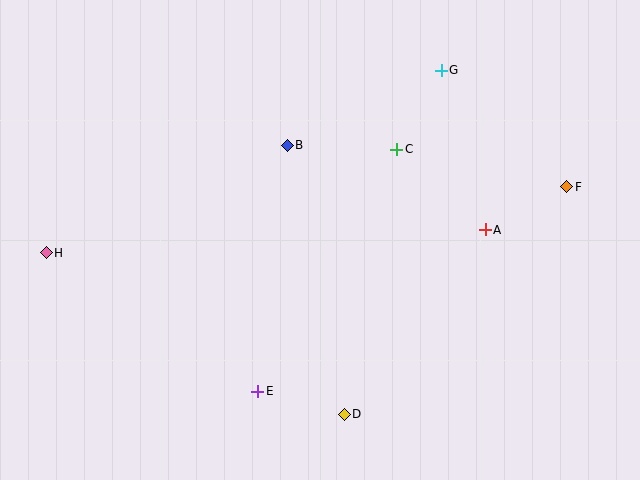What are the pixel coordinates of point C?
Point C is at (397, 149).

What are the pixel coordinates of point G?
Point G is at (441, 70).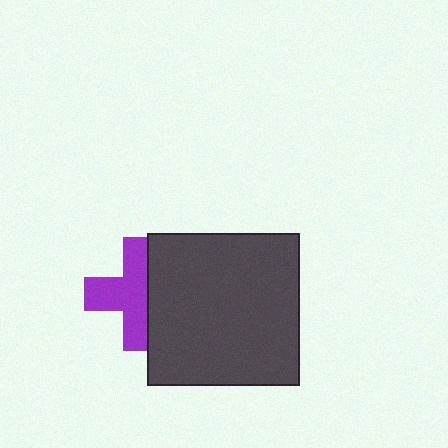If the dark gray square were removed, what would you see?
You would see the complete purple cross.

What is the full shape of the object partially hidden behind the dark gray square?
The partially hidden object is a purple cross.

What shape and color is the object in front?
The object in front is a dark gray square.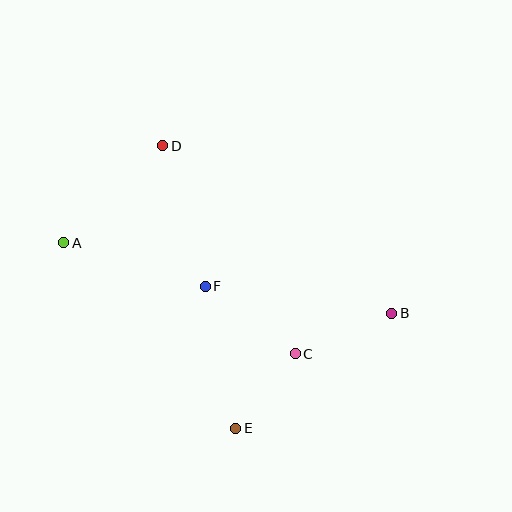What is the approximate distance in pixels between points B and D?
The distance between B and D is approximately 284 pixels.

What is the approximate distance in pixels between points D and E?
The distance between D and E is approximately 292 pixels.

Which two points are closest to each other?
Points C and E are closest to each other.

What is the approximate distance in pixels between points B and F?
The distance between B and F is approximately 189 pixels.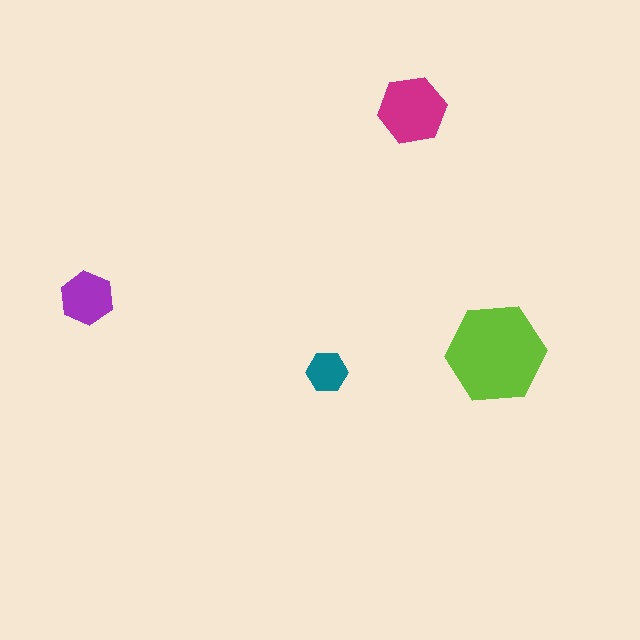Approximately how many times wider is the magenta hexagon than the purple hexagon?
About 1.5 times wider.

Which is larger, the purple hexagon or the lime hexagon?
The lime one.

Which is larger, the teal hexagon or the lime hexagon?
The lime one.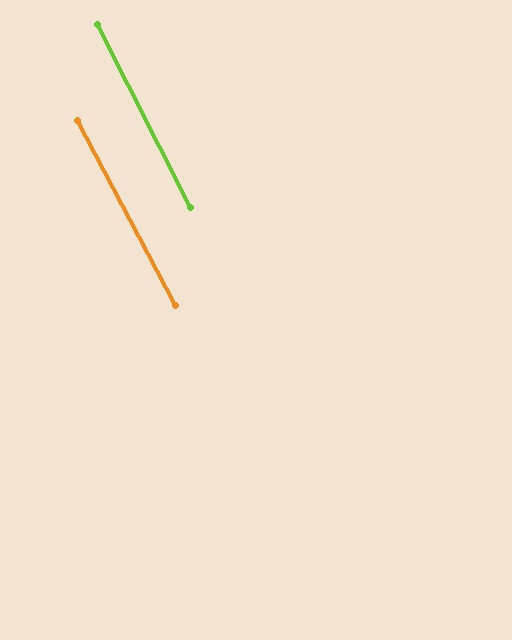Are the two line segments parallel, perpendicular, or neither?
Parallel — their directions differ by only 1.1°.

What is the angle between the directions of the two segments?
Approximately 1 degree.